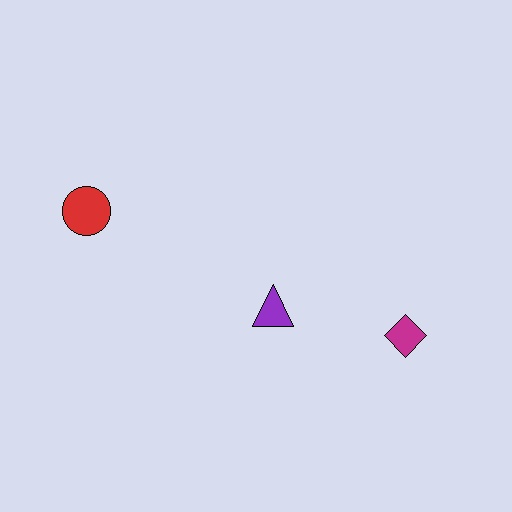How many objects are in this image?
There are 3 objects.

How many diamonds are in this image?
There is 1 diamond.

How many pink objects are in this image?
There are no pink objects.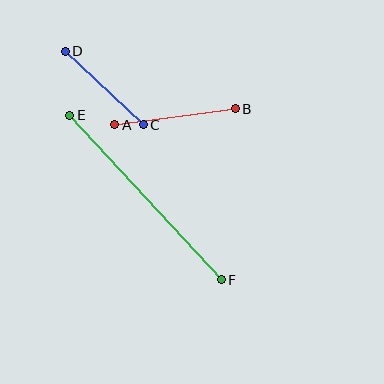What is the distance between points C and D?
The distance is approximately 107 pixels.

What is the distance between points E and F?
The distance is approximately 224 pixels.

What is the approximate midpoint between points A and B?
The midpoint is at approximately (175, 117) pixels.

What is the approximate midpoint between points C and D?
The midpoint is at approximately (104, 88) pixels.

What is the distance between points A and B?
The distance is approximately 122 pixels.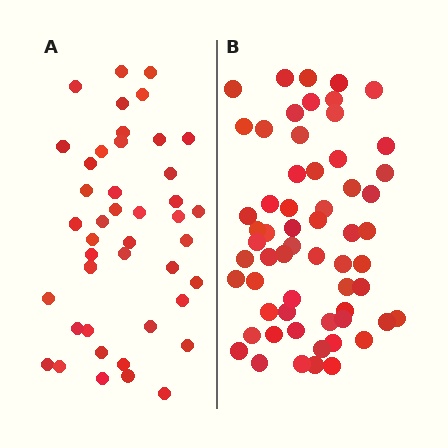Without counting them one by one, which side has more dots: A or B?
Region B (the right region) has more dots.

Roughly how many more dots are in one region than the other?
Region B has approximately 15 more dots than region A.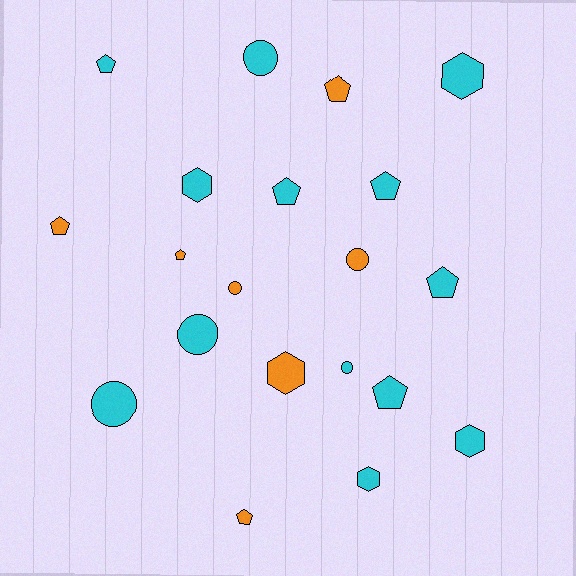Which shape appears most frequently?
Pentagon, with 9 objects.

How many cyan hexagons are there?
There are 4 cyan hexagons.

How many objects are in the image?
There are 20 objects.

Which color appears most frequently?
Cyan, with 13 objects.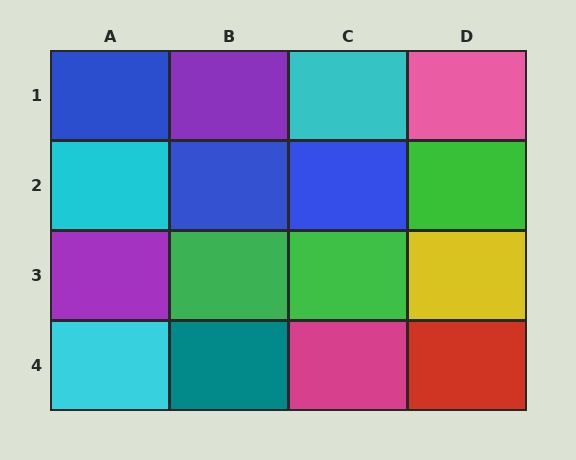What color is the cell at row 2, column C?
Blue.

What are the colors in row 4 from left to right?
Cyan, teal, magenta, red.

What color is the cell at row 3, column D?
Yellow.